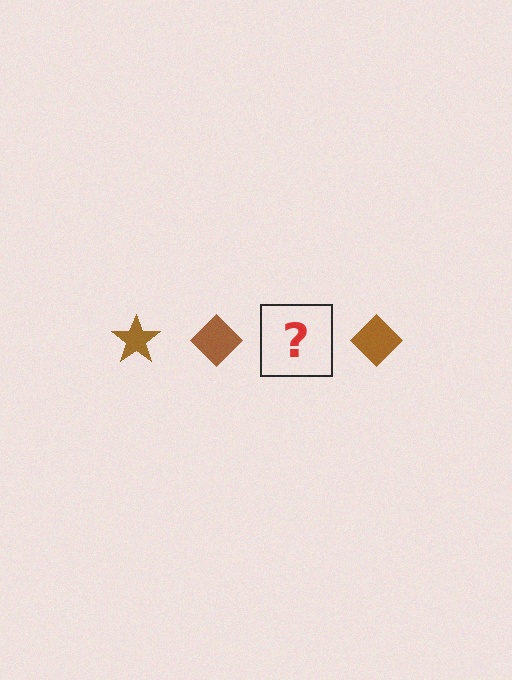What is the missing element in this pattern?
The missing element is a brown star.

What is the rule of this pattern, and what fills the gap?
The rule is that the pattern cycles through star, diamond shapes in brown. The gap should be filled with a brown star.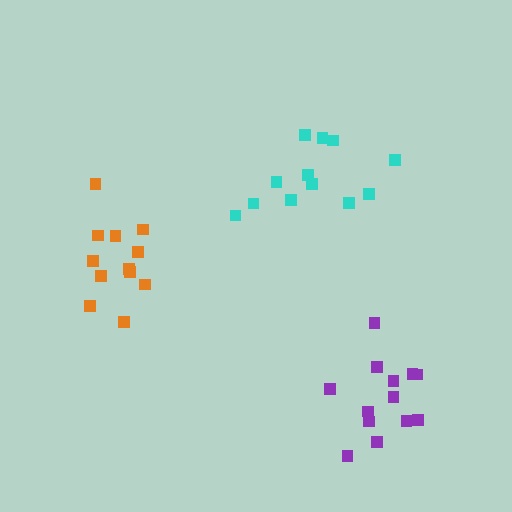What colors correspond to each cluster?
The clusters are colored: purple, orange, cyan.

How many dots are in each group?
Group 1: 13 dots, Group 2: 12 dots, Group 3: 12 dots (37 total).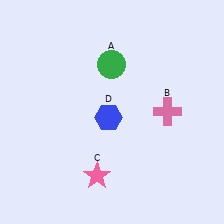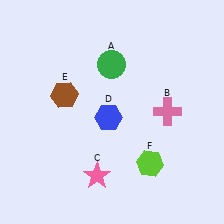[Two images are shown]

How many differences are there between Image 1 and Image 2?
There are 2 differences between the two images.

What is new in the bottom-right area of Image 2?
A lime hexagon (F) was added in the bottom-right area of Image 2.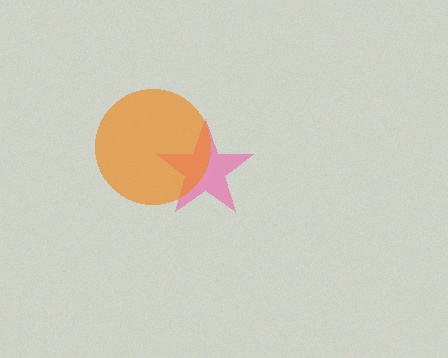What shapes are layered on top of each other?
The layered shapes are: a pink star, an orange circle.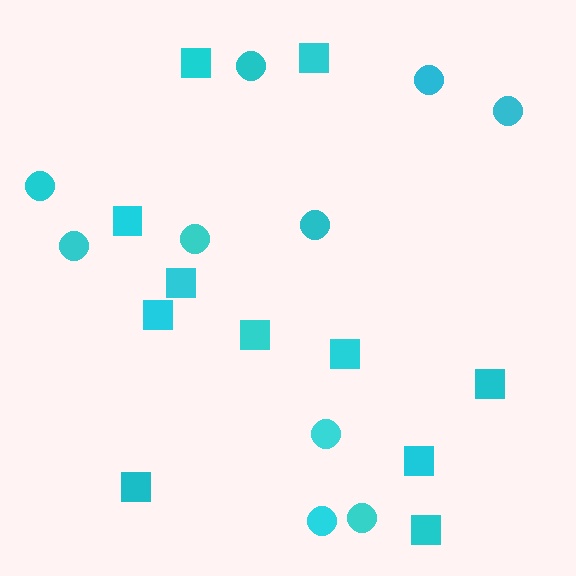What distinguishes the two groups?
There are 2 groups: one group of squares (11) and one group of circles (10).